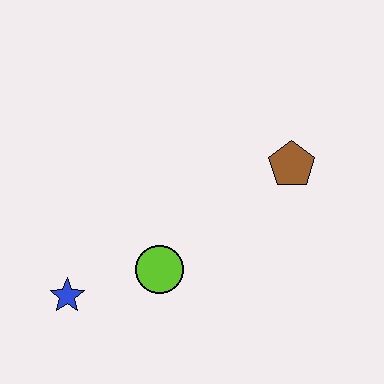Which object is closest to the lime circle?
The blue star is closest to the lime circle.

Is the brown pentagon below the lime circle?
No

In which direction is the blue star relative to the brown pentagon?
The blue star is to the left of the brown pentagon.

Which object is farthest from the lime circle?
The brown pentagon is farthest from the lime circle.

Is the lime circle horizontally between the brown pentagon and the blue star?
Yes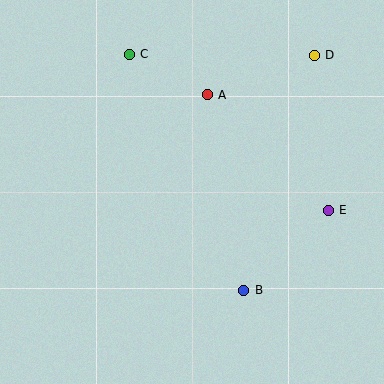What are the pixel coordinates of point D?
Point D is at (314, 55).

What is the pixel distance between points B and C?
The distance between B and C is 262 pixels.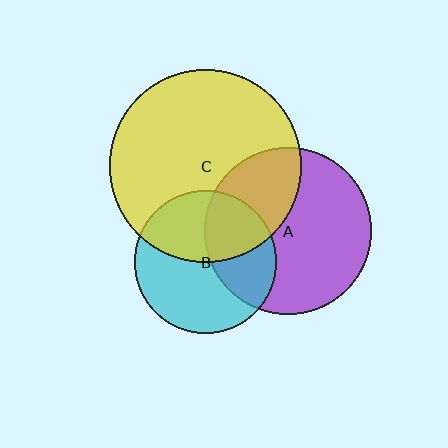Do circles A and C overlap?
Yes.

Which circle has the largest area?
Circle C (yellow).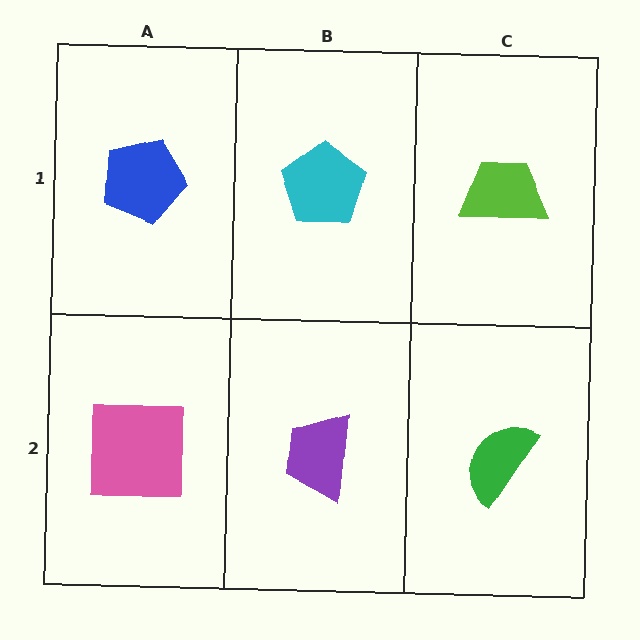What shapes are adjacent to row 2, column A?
A blue pentagon (row 1, column A), a purple trapezoid (row 2, column B).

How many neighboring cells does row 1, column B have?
3.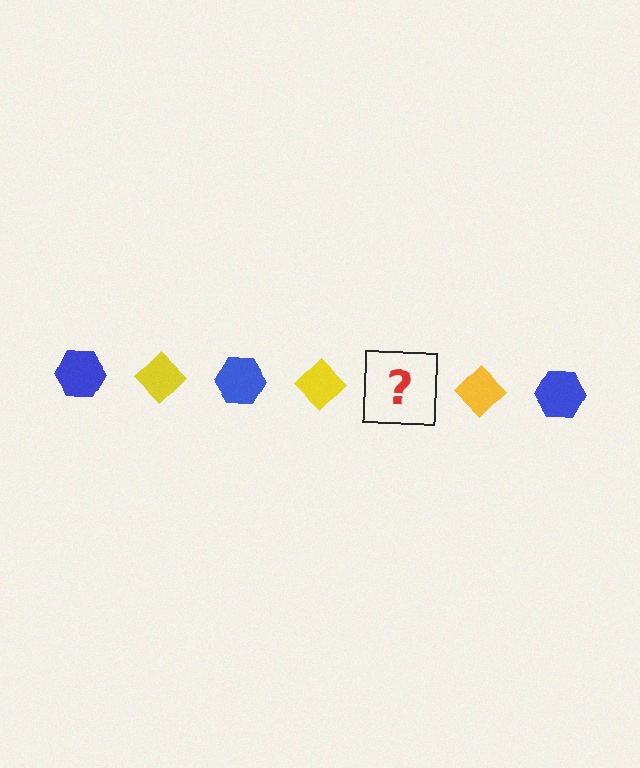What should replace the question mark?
The question mark should be replaced with a blue hexagon.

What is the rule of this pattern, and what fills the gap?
The rule is that the pattern alternates between blue hexagon and yellow diamond. The gap should be filled with a blue hexagon.